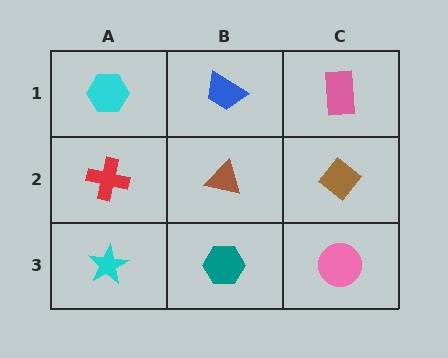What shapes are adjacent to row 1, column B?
A brown triangle (row 2, column B), a cyan hexagon (row 1, column A), a pink rectangle (row 1, column C).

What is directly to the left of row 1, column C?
A blue trapezoid.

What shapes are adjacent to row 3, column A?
A red cross (row 2, column A), a teal hexagon (row 3, column B).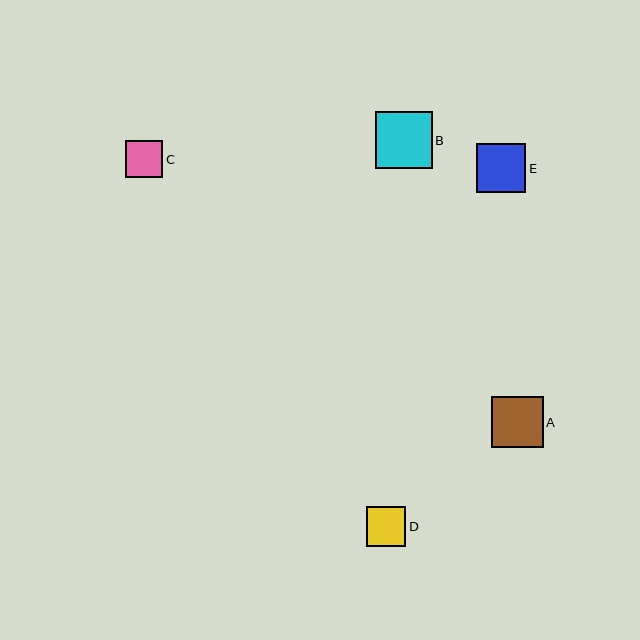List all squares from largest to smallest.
From largest to smallest: B, A, E, D, C.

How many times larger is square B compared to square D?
Square B is approximately 1.5 times the size of square D.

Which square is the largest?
Square B is the largest with a size of approximately 57 pixels.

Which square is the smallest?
Square C is the smallest with a size of approximately 38 pixels.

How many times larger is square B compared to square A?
Square B is approximately 1.1 times the size of square A.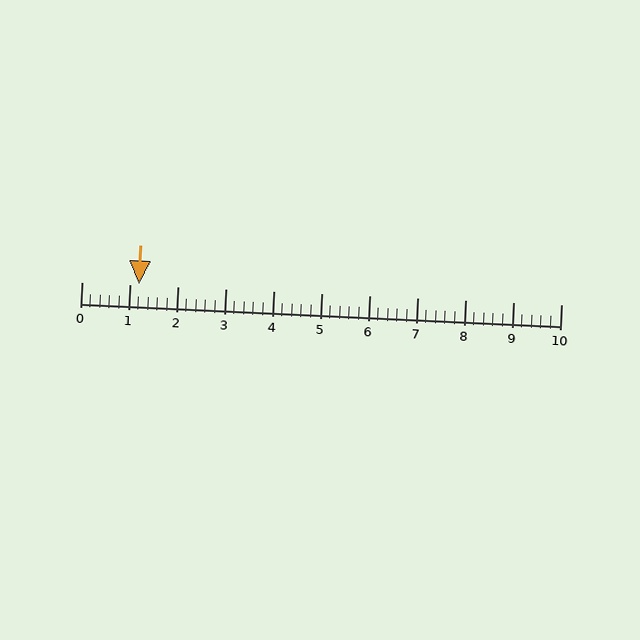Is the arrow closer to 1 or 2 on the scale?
The arrow is closer to 1.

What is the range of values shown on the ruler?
The ruler shows values from 0 to 10.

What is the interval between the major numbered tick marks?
The major tick marks are spaced 1 units apart.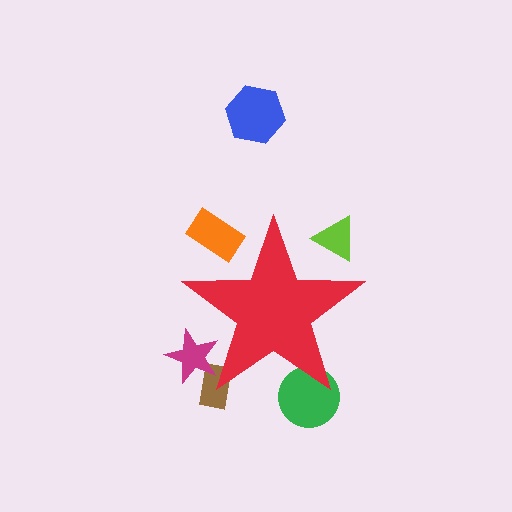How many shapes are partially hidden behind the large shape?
5 shapes are partially hidden.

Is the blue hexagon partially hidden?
No, the blue hexagon is fully visible.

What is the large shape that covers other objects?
A red star.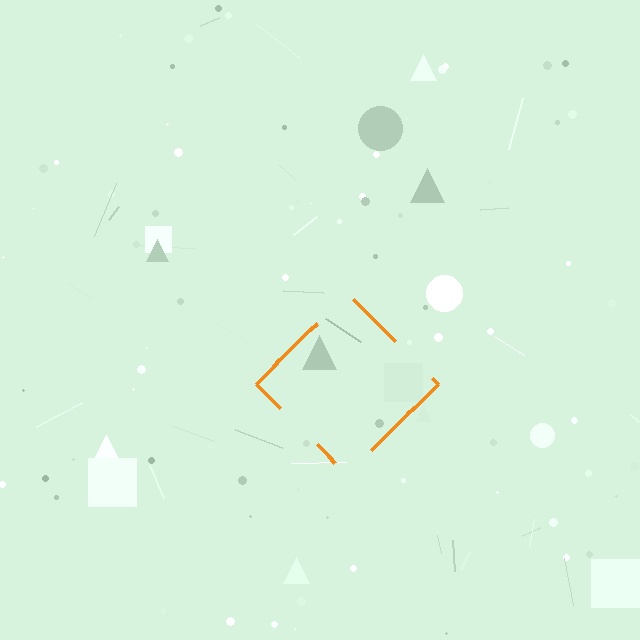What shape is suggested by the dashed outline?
The dashed outline suggests a diamond.